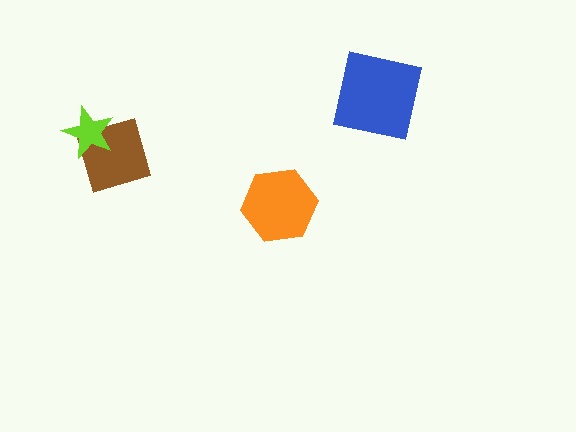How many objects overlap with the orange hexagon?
0 objects overlap with the orange hexagon.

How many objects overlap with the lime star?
1 object overlaps with the lime star.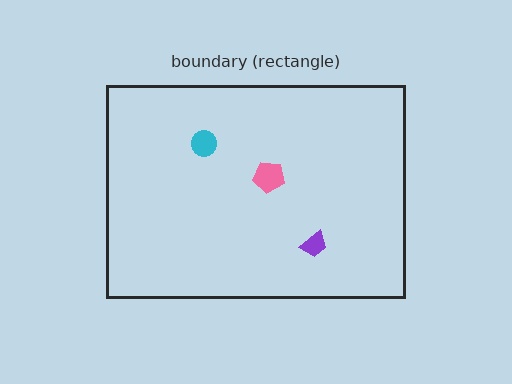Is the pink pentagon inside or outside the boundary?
Inside.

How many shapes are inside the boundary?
3 inside, 0 outside.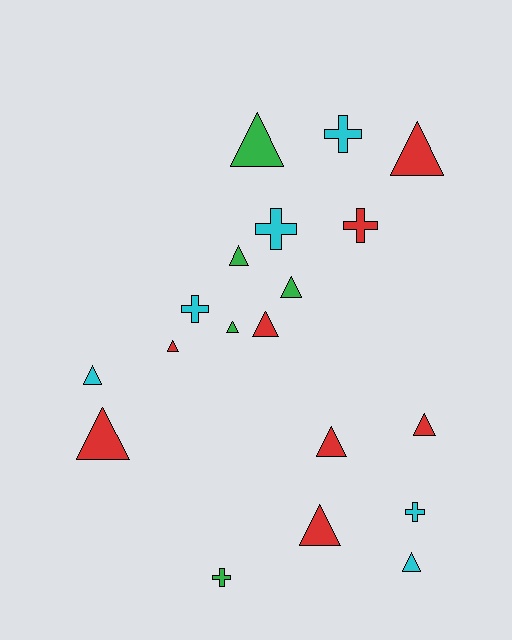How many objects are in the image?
There are 19 objects.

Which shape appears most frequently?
Triangle, with 13 objects.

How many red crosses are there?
There is 1 red cross.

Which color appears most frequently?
Red, with 8 objects.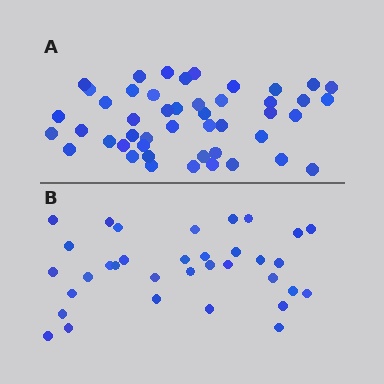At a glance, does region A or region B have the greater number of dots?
Region A (the top region) has more dots.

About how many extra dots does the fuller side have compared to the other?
Region A has approximately 15 more dots than region B.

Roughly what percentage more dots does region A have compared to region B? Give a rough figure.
About 40% more.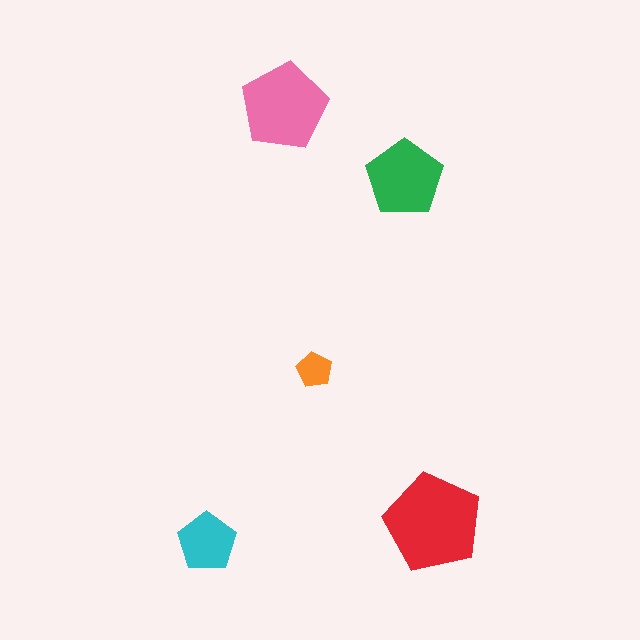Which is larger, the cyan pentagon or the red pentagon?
The red one.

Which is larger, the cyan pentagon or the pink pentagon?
The pink one.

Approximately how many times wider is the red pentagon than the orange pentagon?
About 3 times wider.